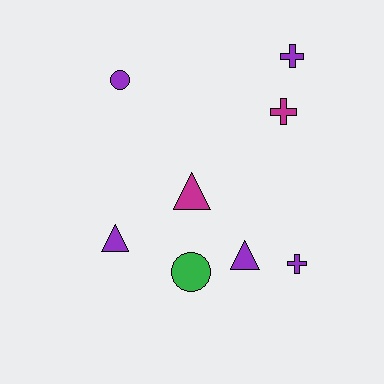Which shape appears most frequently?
Triangle, with 3 objects.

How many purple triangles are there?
There are 2 purple triangles.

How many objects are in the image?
There are 8 objects.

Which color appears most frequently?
Purple, with 5 objects.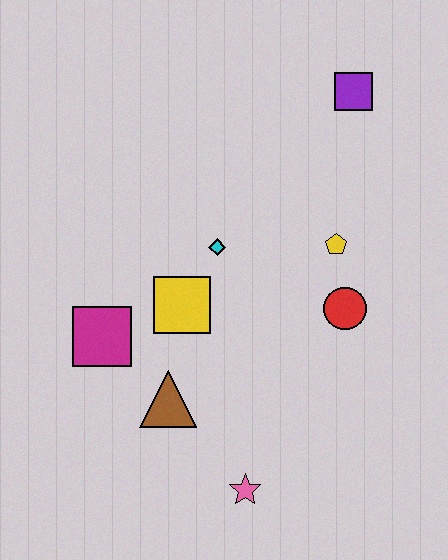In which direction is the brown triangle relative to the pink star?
The brown triangle is above the pink star.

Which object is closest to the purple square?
The yellow pentagon is closest to the purple square.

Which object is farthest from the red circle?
The magenta square is farthest from the red circle.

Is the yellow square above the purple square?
No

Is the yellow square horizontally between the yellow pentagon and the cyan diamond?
No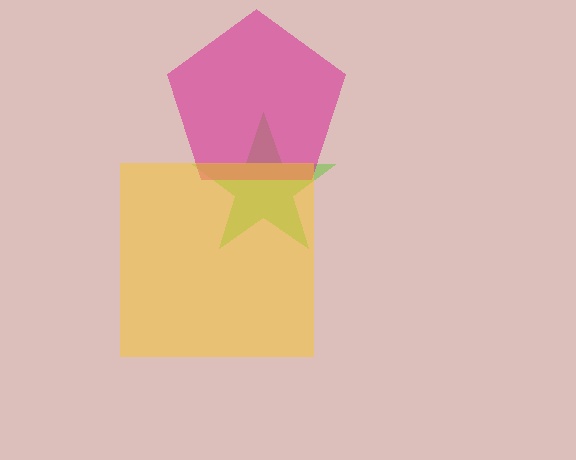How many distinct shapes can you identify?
There are 3 distinct shapes: a lime star, a magenta pentagon, a yellow square.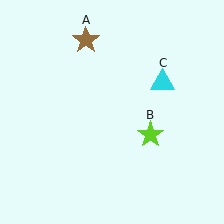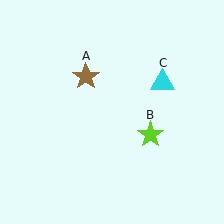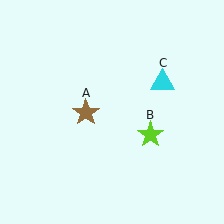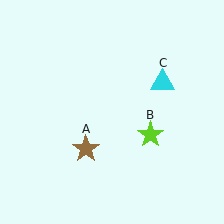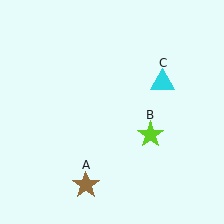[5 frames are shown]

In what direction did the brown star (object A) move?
The brown star (object A) moved down.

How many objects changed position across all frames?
1 object changed position: brown star (object A).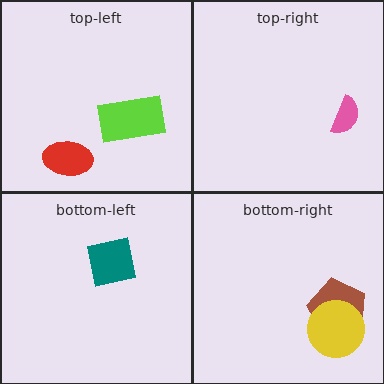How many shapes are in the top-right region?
1.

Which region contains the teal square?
The bottom-left region.